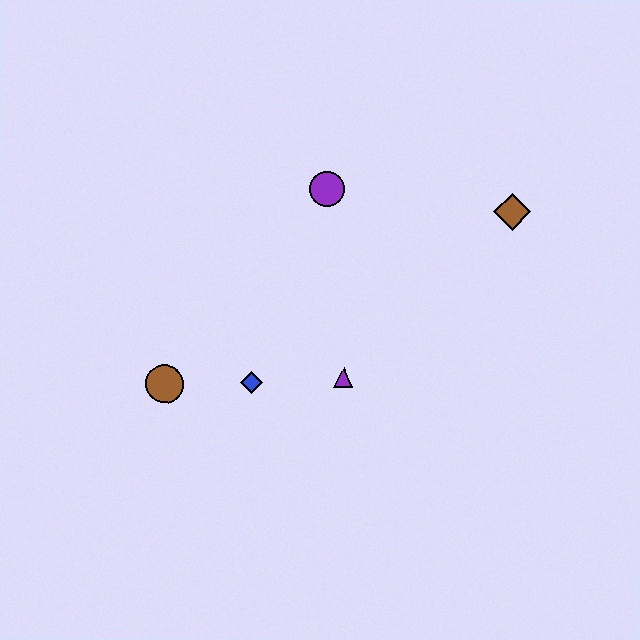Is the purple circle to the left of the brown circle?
No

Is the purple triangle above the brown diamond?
No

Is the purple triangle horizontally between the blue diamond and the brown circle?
No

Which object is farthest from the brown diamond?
The brown circle is farthest from the brown diamond.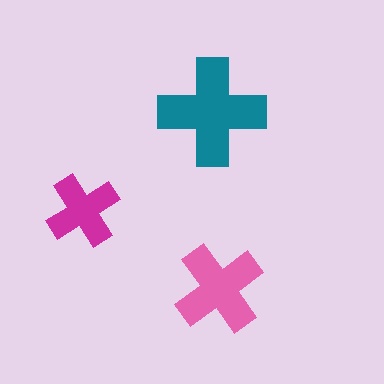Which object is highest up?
The teal cross is topmost.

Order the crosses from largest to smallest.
the teal one, the pink one, the magenta one.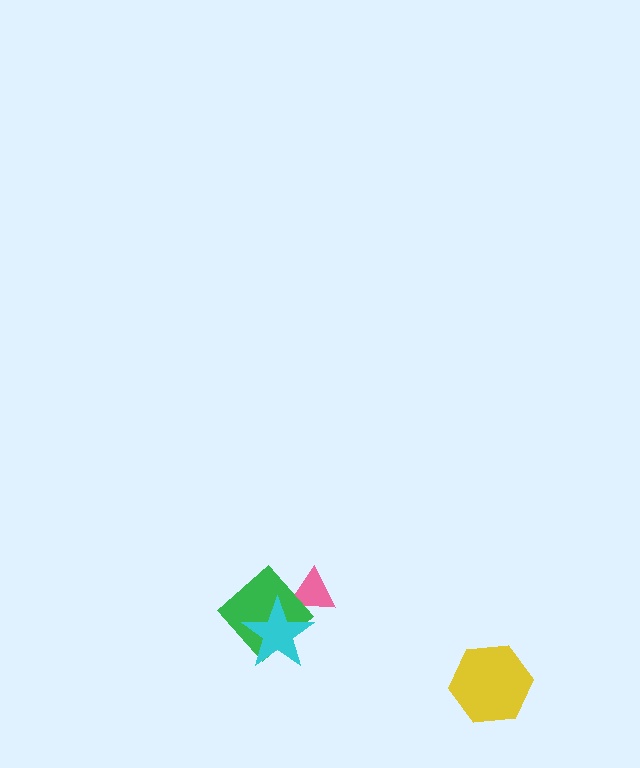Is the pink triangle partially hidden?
Yes, it is partially covered by another shape.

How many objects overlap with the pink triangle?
2 objects overlap with the pink triangle.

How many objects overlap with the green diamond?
2 objects overlap with the green diamond.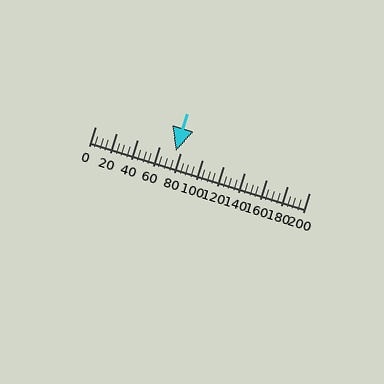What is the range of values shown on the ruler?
The ruler shows values from 0 to 200.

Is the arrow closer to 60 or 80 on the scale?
The arrow is closer to 80.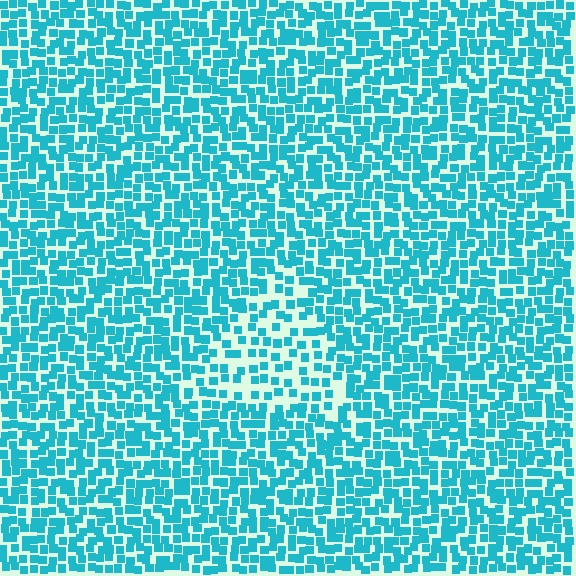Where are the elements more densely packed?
The elements are more densely packed outside the triangle boundary.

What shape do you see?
I see a triangle.